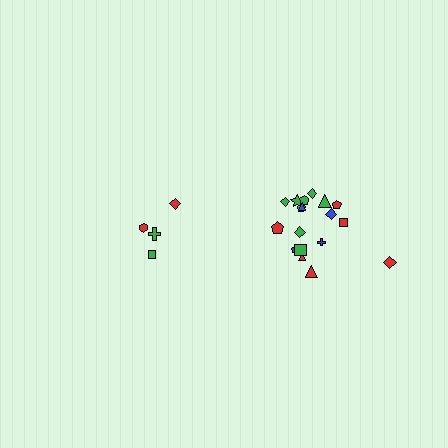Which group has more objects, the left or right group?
The right group.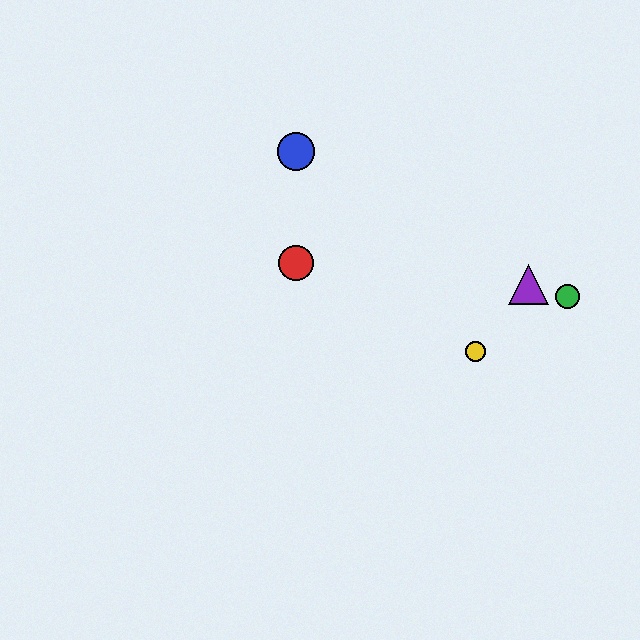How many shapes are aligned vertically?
2 shapes (the red circle, the blue circle) are aligned vertically.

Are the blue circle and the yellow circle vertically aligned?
No, the blue circle is at x≈296 and the yellow circle is at x≈475.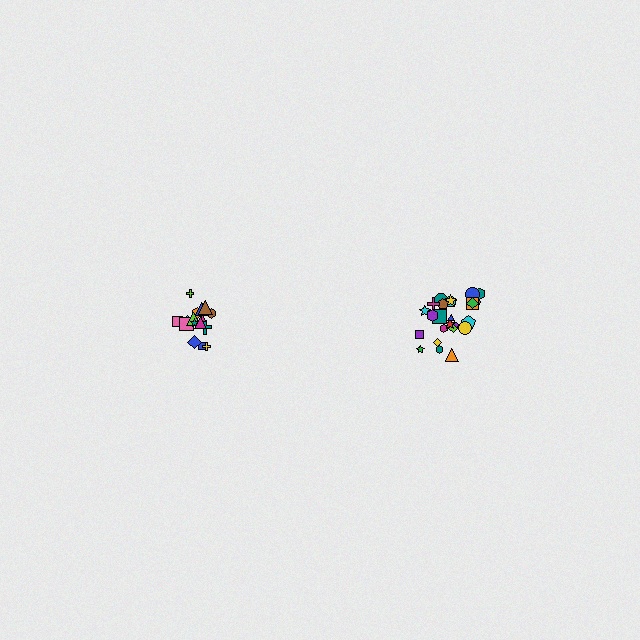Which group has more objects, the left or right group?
The right group.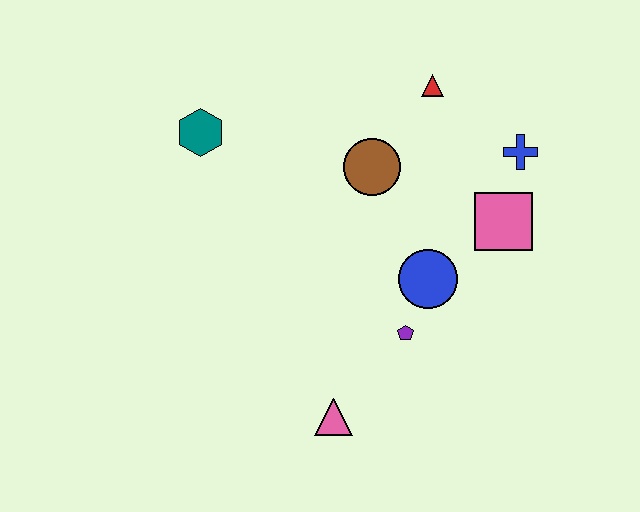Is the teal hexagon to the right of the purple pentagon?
No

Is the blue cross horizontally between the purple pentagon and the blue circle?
No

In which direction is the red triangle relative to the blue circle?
The red triangle is above the blue circle.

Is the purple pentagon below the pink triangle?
No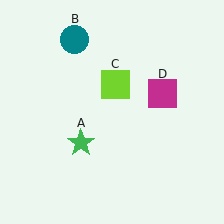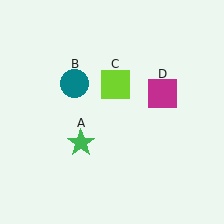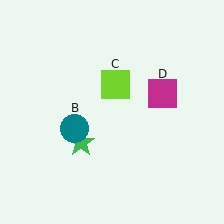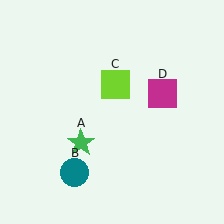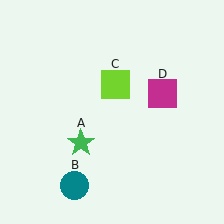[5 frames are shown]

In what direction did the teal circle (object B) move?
The teal circle (object B) moved down.